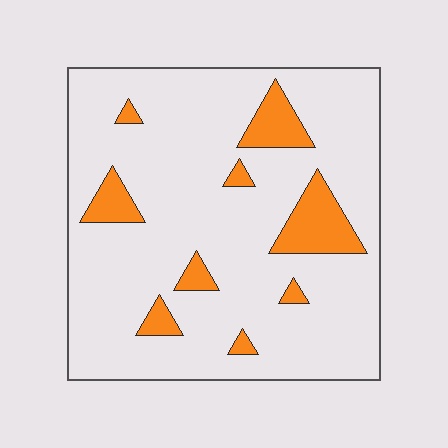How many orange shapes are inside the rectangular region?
9.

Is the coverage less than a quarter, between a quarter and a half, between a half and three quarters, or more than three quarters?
Less than a quarter.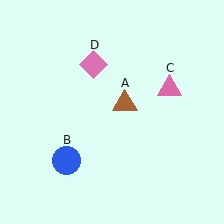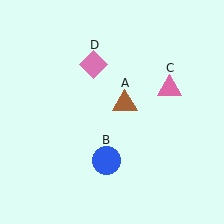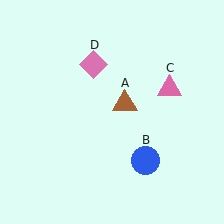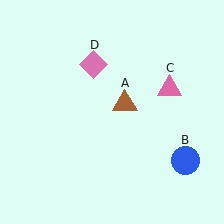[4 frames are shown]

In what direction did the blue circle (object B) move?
The blue circle (object B) moved right.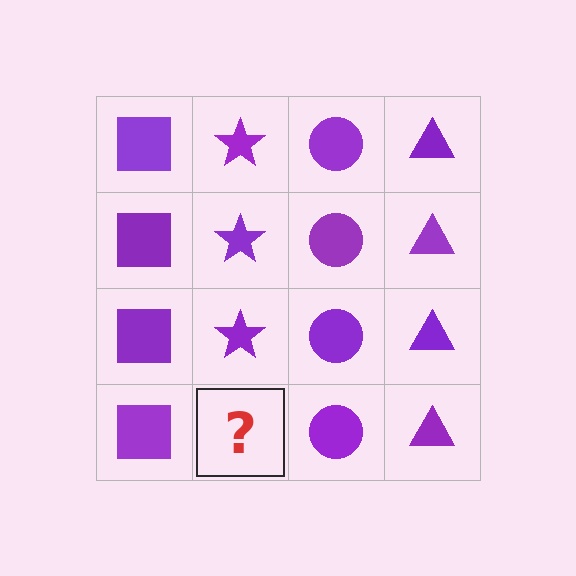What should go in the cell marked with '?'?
The missing cell should contain a purple star.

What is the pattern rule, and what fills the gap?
The rule is that each column has a consistent shape. The gap should be filled with a purple star.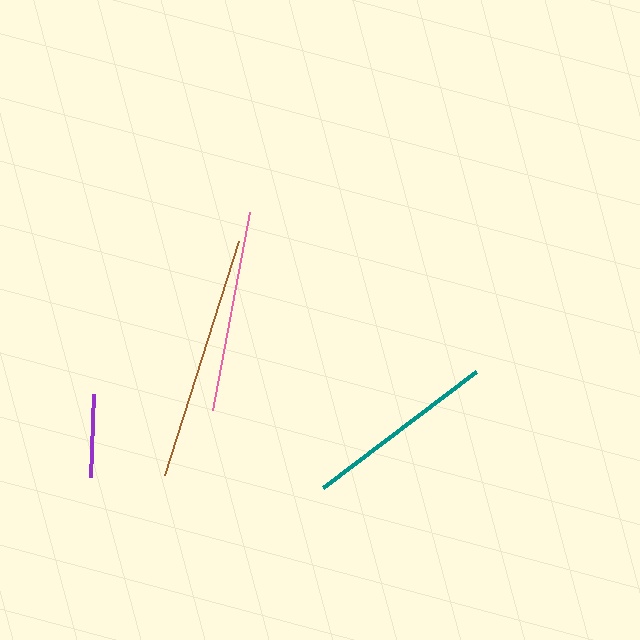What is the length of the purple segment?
The purple segment is approximately 82 pixels long.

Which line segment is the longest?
The brown line is the longest at approximately 246 pixels.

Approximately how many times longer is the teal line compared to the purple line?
The teal line is approximately 2.3 times the length of the purple line.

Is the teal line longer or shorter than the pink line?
The pink line is longer than the teal line.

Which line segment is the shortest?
The purple line is the shortest at approximately 82 pixels.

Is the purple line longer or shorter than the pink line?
The pink line is longer than the purple line.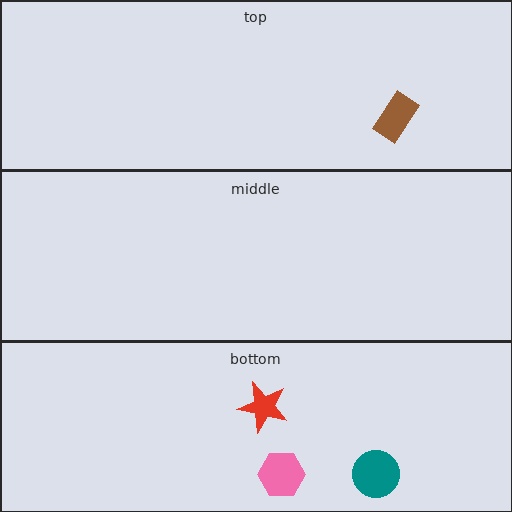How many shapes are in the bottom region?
3.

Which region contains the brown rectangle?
The top region.